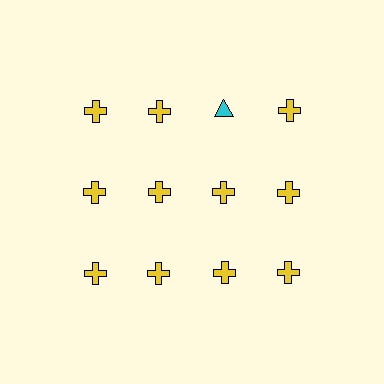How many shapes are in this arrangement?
There are 12 shapes arranged in a grid pattern.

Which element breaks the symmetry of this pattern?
The cyan triangle in the top row, center column breaks the symmetry. All other shapes are yellow crosses.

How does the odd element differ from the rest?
It differs in both color (cyan instead of yellow) and shape (triangle instead of cross).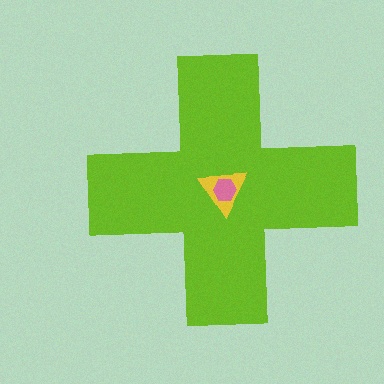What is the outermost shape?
The lime cross.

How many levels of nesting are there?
3.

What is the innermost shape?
The pink hexagon.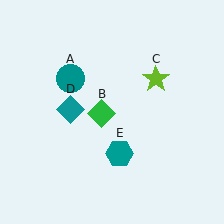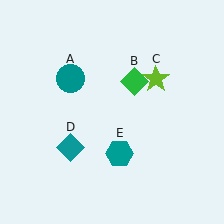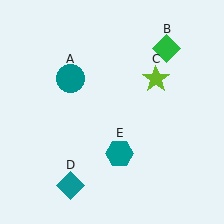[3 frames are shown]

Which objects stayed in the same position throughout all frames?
Teal circle (object A) and lime star (object C) and teal hexagon (object E) remained stationary.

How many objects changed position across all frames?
2 objects changed position: green diamond (object B), teal diamond (object D).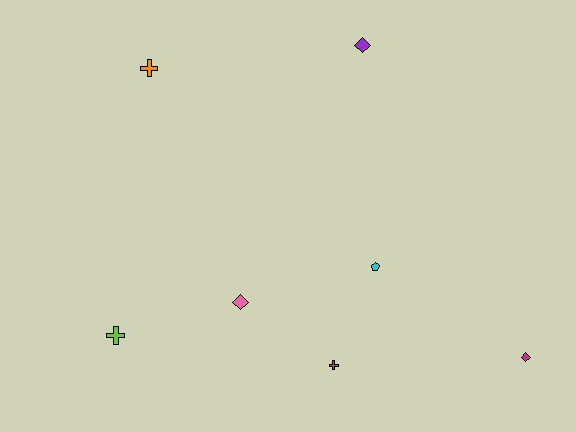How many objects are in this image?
There are 7 objects.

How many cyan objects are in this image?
There is 1 cyan object.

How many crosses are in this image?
There are 3 crosses.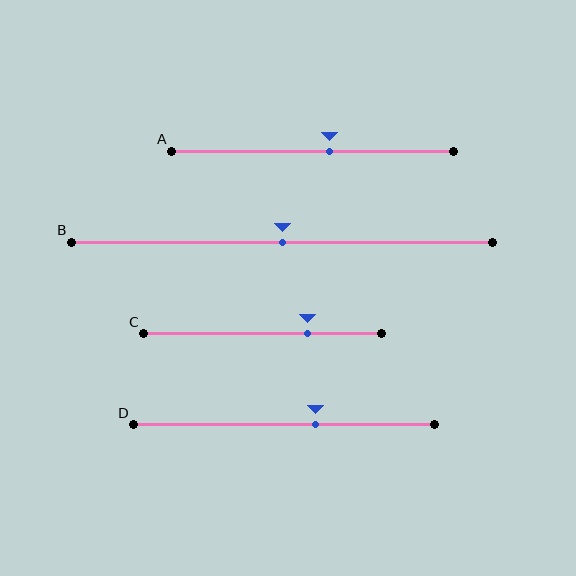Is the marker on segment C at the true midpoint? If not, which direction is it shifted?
No, the marker on segment C is shifted to the right by about 19% of the segment length.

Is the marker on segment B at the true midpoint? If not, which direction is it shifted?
Yes, the marker on segment B is at the true midpoint.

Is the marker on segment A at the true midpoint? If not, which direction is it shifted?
No, the marker on segment A is shifted to the right by about 6% of the segment length.